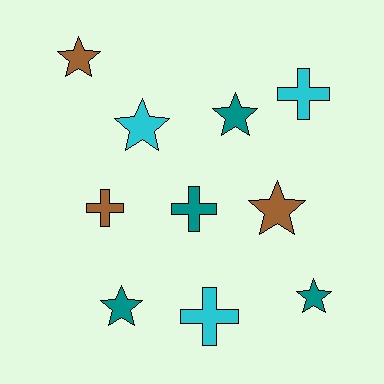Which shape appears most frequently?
Star, with 6 objects.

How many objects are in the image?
There are 10 objects.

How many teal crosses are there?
There is 1 teal cross.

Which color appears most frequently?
Teal, with 4 objects.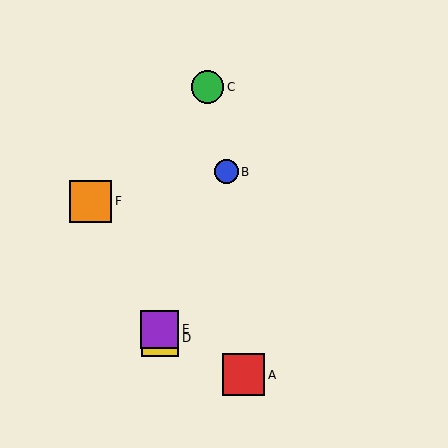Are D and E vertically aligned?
Yes, both are at x≈160.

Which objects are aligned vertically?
Objects D, E are aligned vertically.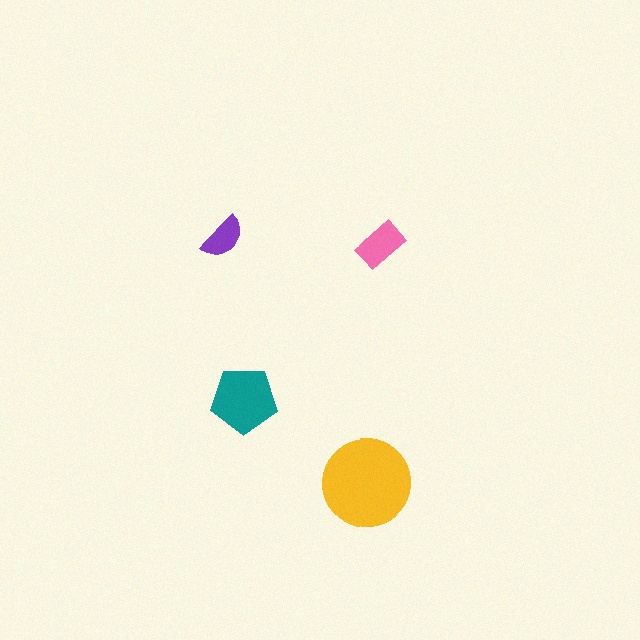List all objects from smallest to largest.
The purple semicircle, the pink rectangle, the teal pentagon, the yellow circle.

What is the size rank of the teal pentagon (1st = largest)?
2nd.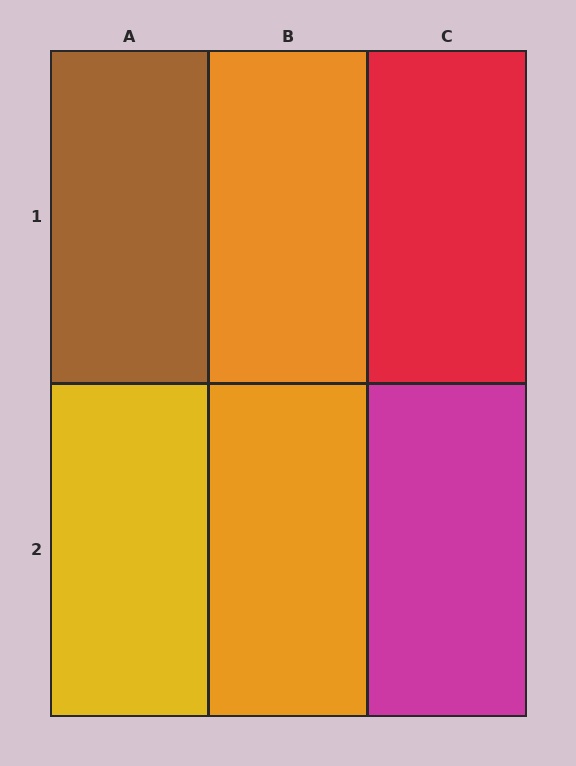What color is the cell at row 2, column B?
Orange.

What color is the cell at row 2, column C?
Magenta.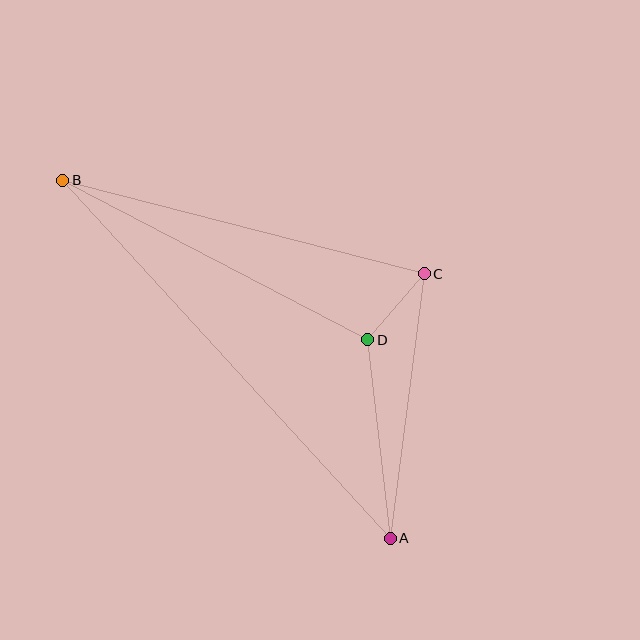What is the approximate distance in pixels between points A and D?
The distance between A and D is approximately 200 pixels.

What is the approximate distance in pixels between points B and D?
The distance between B and D is approximately 344 pixels.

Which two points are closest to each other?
Points C and D are closest to each other.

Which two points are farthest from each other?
Points A and B are farthest from each other.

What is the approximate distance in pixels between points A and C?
The distance between A and C is approximately 267 pixels.